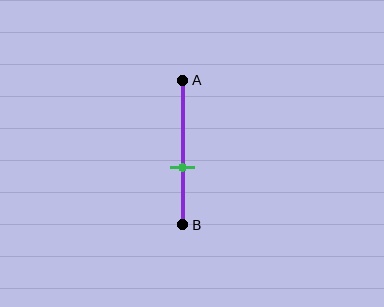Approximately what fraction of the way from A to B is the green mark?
The green mark is approximately 60% of the way from A to B.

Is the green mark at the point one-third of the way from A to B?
No, the mark is at about 60% from A, not at the 33% one-third point.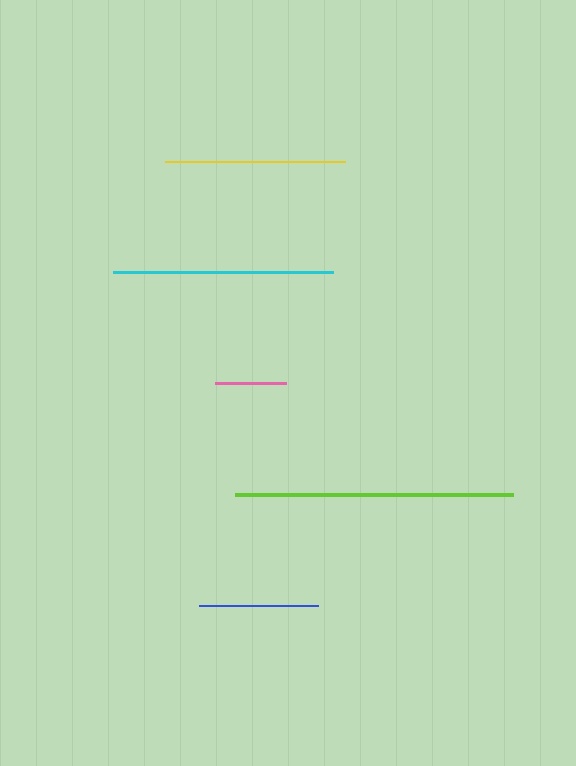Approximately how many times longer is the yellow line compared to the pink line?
The yellow line is approximately 2.5 times the length of the pink line.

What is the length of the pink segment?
The pink segment is approximately 72 pixels long.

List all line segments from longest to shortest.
From longest to shortest: lime, cyan, yellow, blue, pink.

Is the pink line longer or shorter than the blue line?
The blue line is longer than the pink line.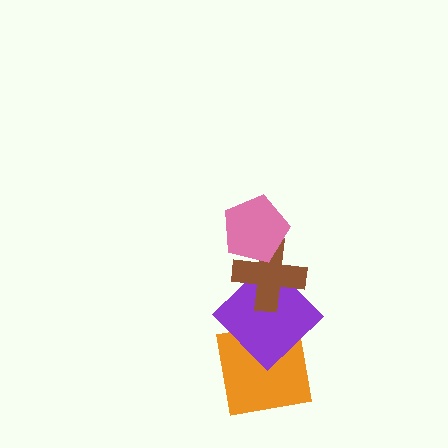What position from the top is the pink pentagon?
The pink pentagon is 1st from the top.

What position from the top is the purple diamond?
The purple diamond is 3rd from the top.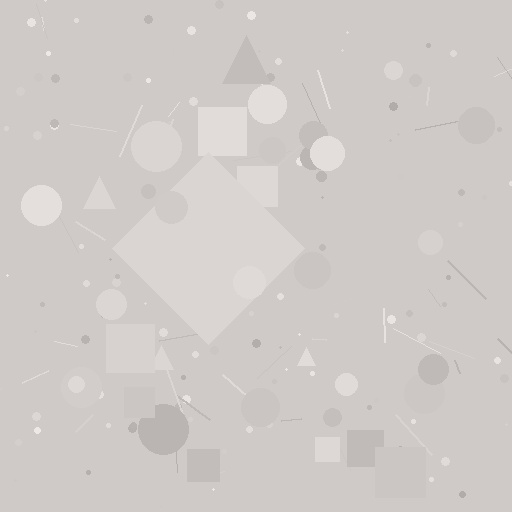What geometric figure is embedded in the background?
A diamond is embedded in the background.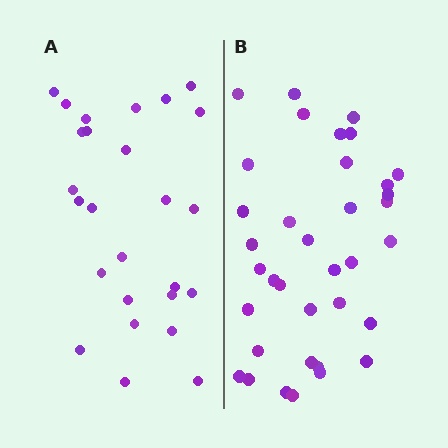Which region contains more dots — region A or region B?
Region B (the right region) has more dots.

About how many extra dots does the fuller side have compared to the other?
Region B has roughly 10 or so more dots than region A.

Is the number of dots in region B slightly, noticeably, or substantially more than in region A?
Region B has noticeably more, but not dramatically so. The ratio is roughly 1.4 to 1.